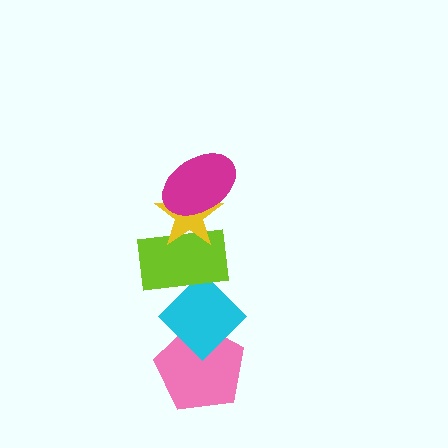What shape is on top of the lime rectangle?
The yellow star is on top of the lime rectangle.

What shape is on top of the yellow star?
The magenta ellipse is on top of the yellow star.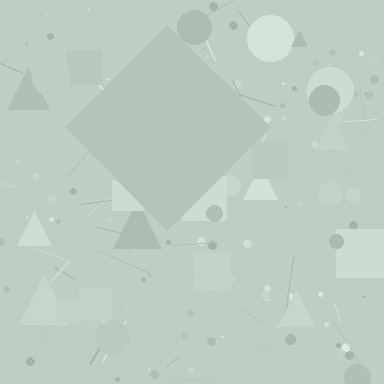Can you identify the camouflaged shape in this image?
The camouflaged shape is a diamond.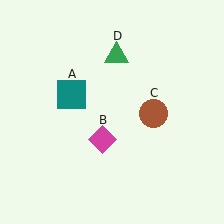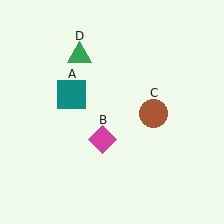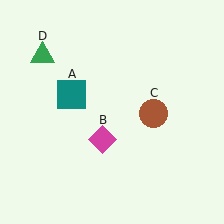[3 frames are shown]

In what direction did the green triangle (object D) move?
The green triangle (object D) moved left.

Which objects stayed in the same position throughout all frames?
Teal square (object A) and magenta diamond (object B) and brown circle (object C) remained stationary.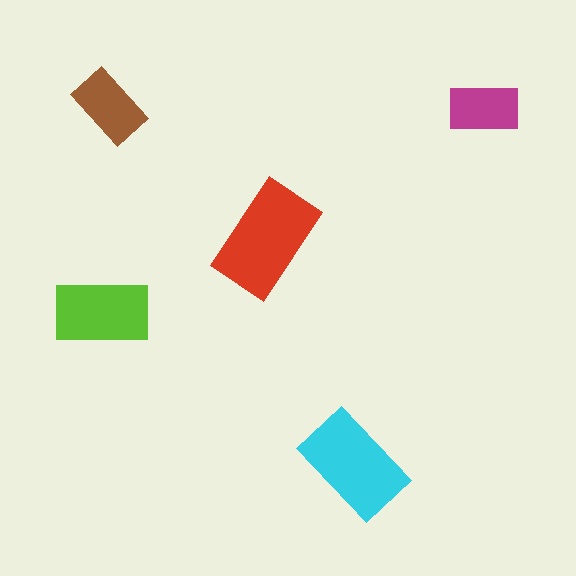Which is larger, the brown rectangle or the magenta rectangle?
The brown one.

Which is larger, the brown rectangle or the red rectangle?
The red one.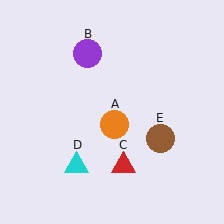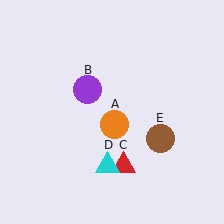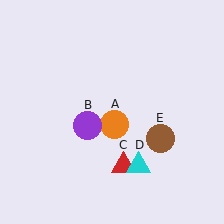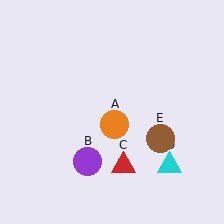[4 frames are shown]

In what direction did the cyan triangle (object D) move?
The cyan triangle (object D) moved right.